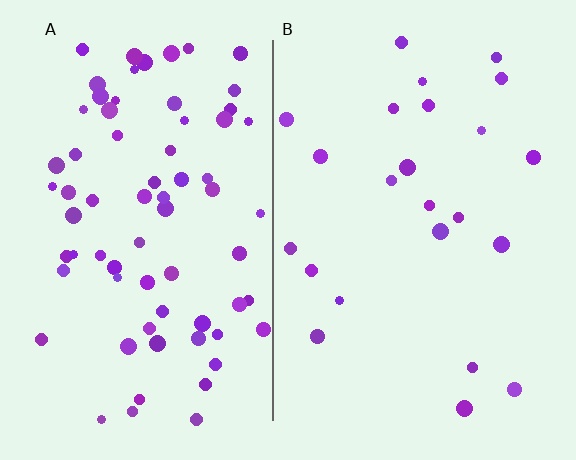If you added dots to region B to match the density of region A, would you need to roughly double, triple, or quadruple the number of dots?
Approximately triple.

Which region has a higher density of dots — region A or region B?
A (the left).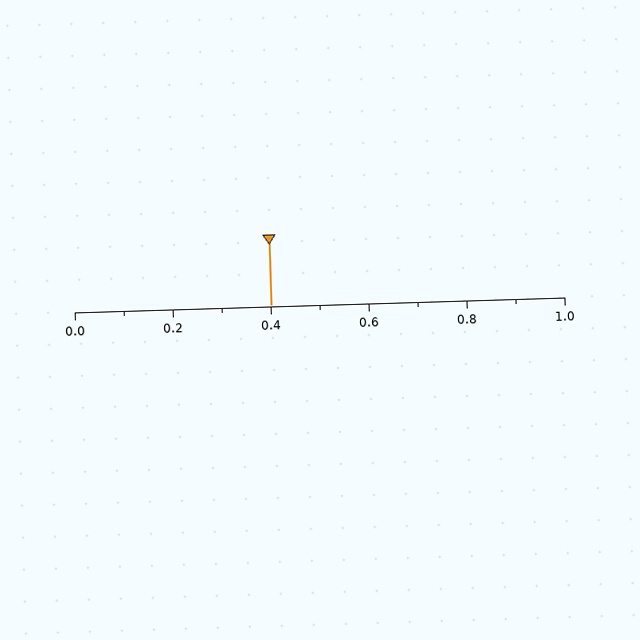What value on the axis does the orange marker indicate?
The marker indicates approximately 0.4.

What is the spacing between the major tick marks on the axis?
The major ticks are spaced 0.2 apart.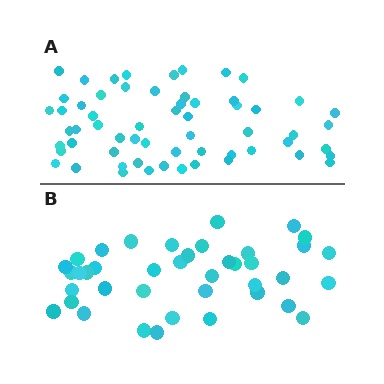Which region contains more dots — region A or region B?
Region A (the top region) has more dots.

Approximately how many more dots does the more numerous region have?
Region A has approximately 20 more dots than region B.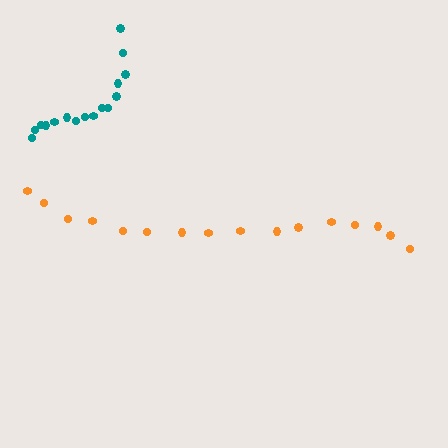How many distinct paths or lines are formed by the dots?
There are 2 distinct paths.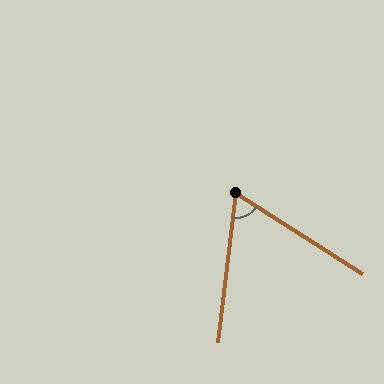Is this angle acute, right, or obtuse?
It is acute.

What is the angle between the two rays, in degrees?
Approximately 64 degrees.